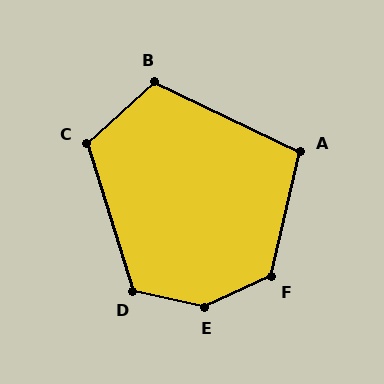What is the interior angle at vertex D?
Approximately 120 degrees (obtuse).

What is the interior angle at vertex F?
Approximately 128 degrees (obtuse).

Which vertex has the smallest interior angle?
A, at approximately 102 degrees.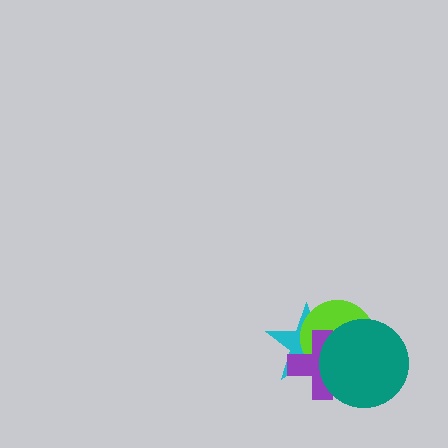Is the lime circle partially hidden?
Yes, it is partially covered by another shape.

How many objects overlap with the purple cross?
3 objects overlap with the purple cross.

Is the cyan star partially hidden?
Yes, it is partially covered by another shape.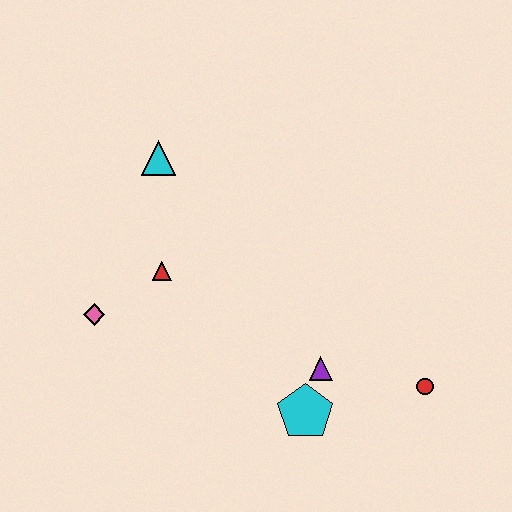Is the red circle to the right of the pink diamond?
Yes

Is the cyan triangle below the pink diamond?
No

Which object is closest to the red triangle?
The pink diamond is closest to the red triangle.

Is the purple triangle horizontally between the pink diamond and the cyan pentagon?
No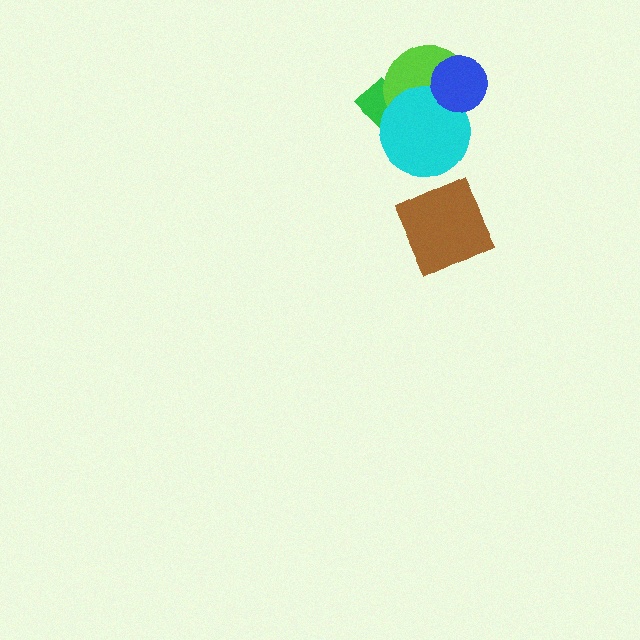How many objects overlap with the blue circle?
2 objects overlap with the blue circle.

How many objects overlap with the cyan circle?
3 objects overlap with the cyan circle.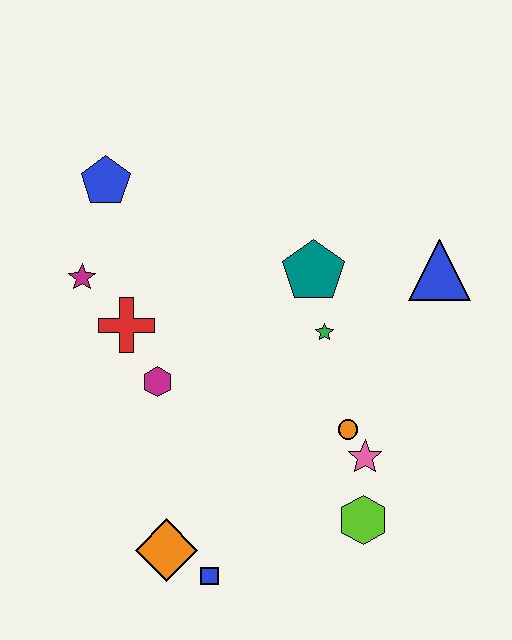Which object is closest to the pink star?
The orange circle is closest to the pink star.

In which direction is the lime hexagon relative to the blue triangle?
The lime hexagon is below the blue triangle.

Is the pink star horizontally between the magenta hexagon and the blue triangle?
Yes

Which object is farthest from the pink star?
The blue pentagon is farthest from the pink star.